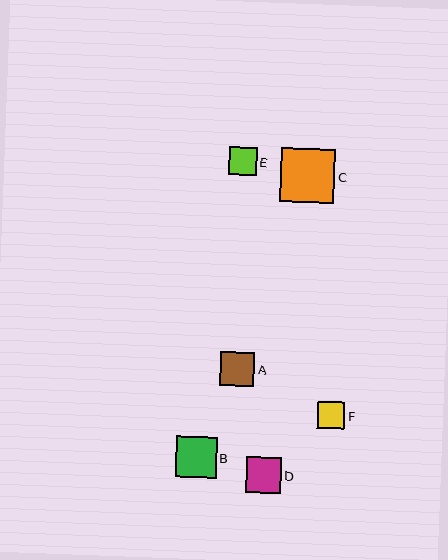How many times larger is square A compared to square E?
Square A is approximately 1.2 times the size of square E.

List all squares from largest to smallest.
From largest to smallest: C, B, D, A, E, F.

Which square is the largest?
Square C is the largest with a size of approximately 54 pixels.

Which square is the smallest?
Square F is the smallest with a size of approximately 27 pixels.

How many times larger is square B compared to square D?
Square B is approximately 1.2 times the size of square D.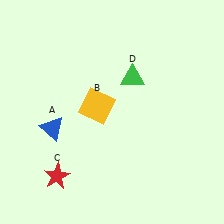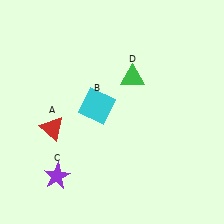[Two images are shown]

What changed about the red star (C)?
In Image 1, C is red. In Image 2, it changed to purple.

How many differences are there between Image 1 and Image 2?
There are 3 differences between the two images.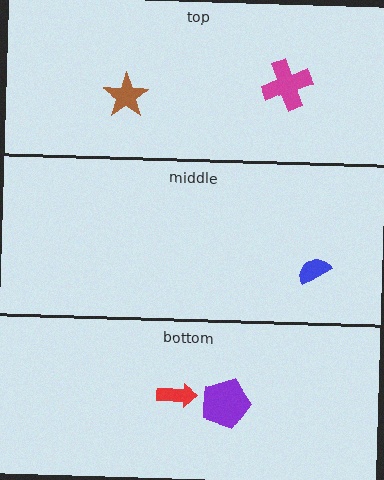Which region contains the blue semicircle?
The middle region.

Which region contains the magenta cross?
The top region.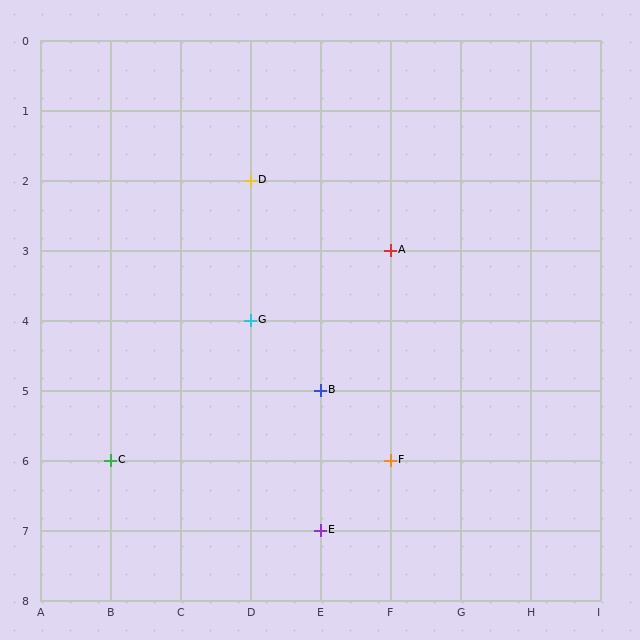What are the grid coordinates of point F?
Point F is at grid coordinates (F, 6).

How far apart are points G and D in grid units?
Points G and D are 2 rows apart.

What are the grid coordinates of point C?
Point C is at grid coordinates (B, 6).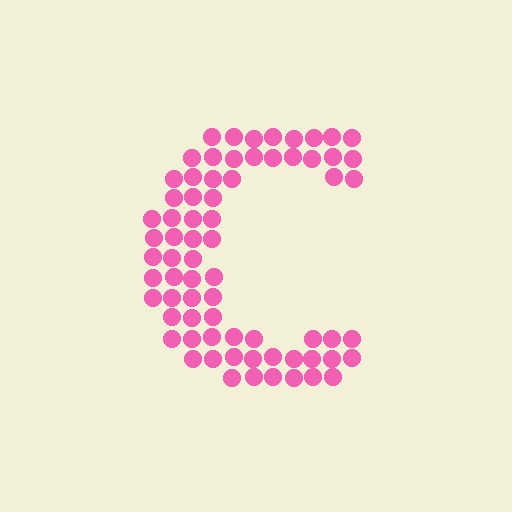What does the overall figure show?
The overall figure shows the letter C.